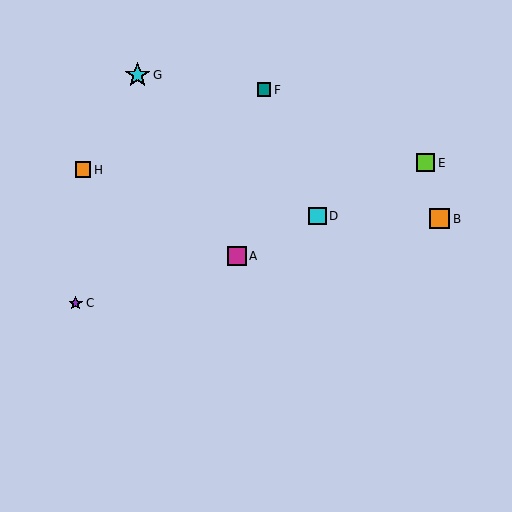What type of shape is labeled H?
Shape H is an orange square.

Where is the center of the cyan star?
The center of the cyan star is at (137, 75).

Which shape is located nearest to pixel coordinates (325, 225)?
The cyan square (labeled D) at (318, 216) is nearest to that location.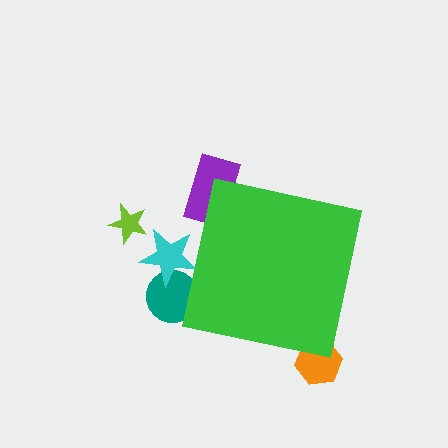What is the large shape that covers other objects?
A green square.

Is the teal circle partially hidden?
Yes, the teal circle is partially hidden behind the green square.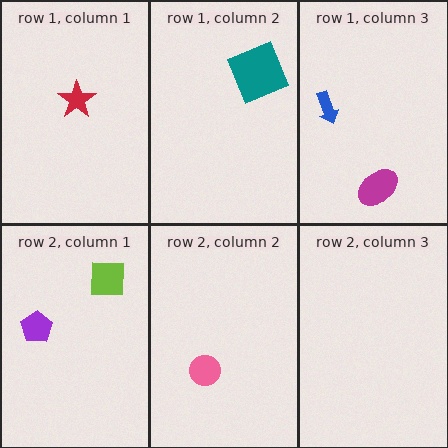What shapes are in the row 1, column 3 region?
The blue arrow, the magenta ellipse.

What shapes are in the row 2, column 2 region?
The pink circle.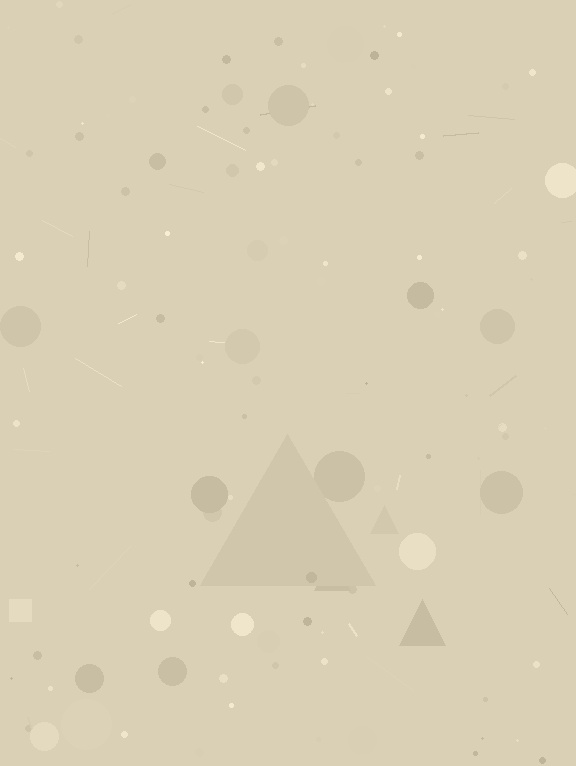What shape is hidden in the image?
A triangle is hidden in the image.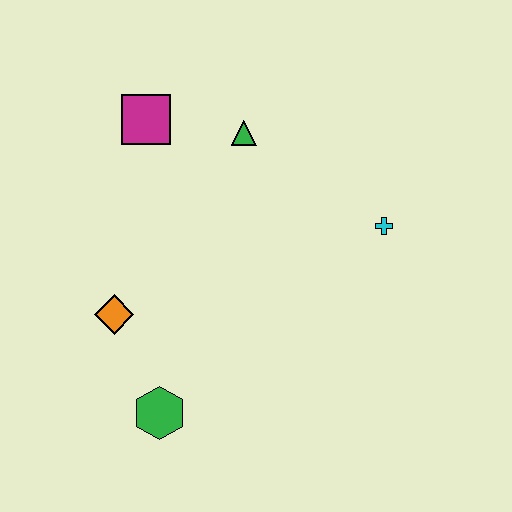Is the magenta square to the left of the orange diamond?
No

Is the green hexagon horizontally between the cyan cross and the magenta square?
Yes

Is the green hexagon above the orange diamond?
No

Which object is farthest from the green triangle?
The green hexagon is farthest from the green triangle.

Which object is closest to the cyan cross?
The green triangle is closest to the cyan cross.